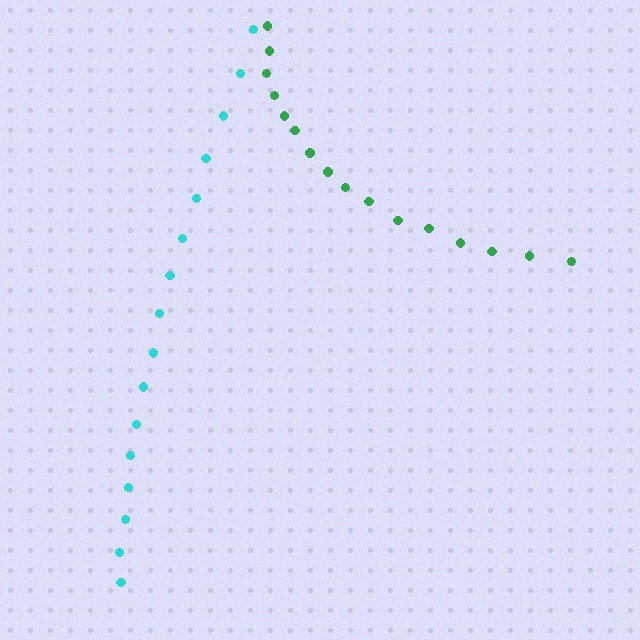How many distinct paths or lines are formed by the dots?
There are 2 distinct paths.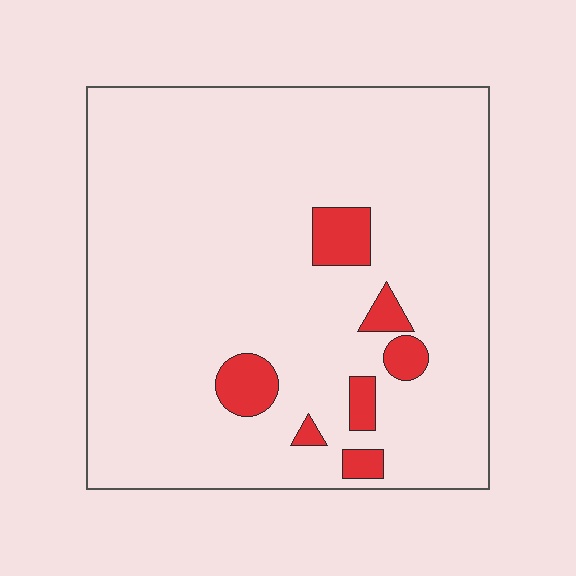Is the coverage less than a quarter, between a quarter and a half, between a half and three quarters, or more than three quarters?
Less than a quarter.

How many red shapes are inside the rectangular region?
7.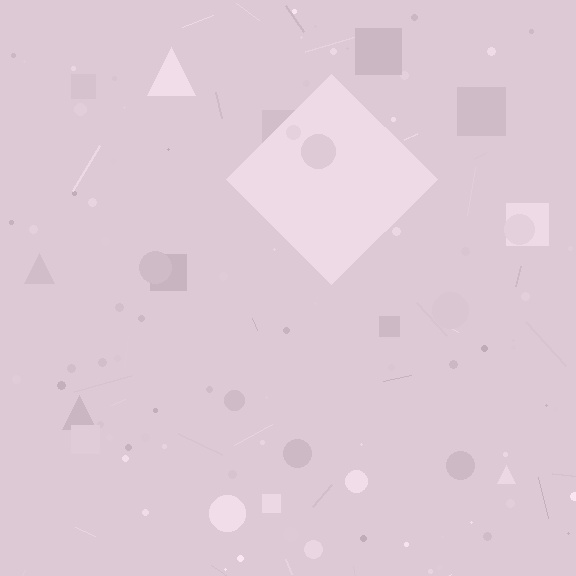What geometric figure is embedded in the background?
A diamond is embedded in the background.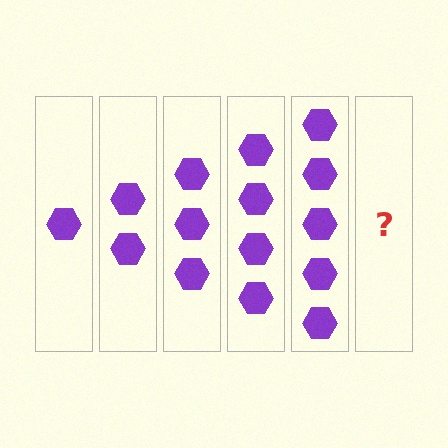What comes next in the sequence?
The next element should be 6 hexagons.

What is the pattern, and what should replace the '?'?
The pattern is that each step adds one more hexagon. The '?' should be 6 hexagons.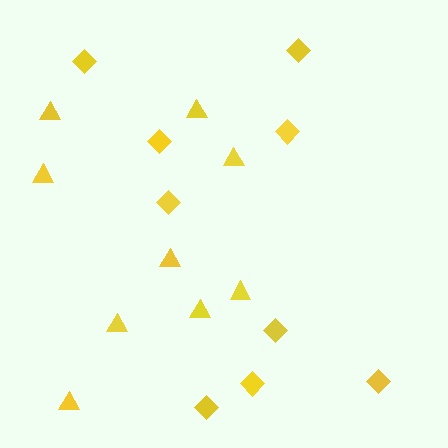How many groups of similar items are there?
There are 2 groups: one group of triangles (9) and one group of diamonds (9).